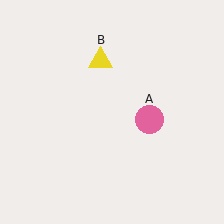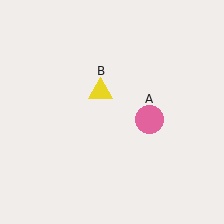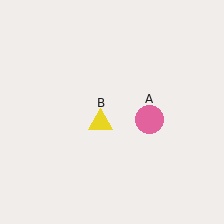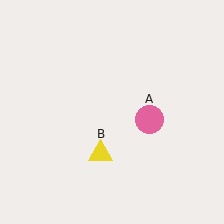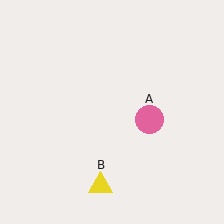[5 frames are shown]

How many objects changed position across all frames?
1 object changed position: yellow triangle (object B).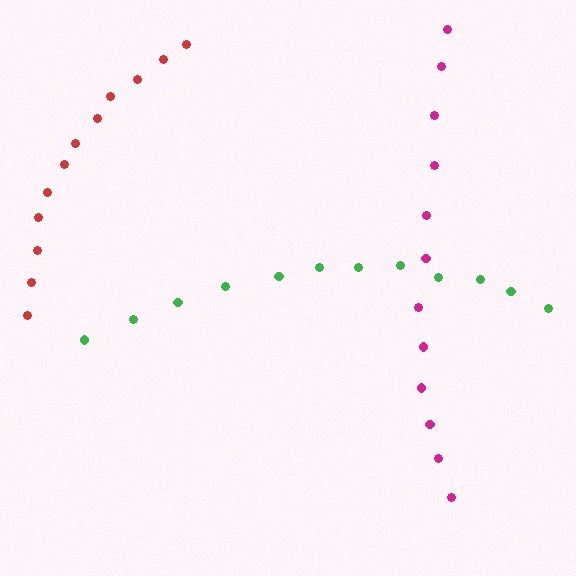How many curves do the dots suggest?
There are 3 distinct paths.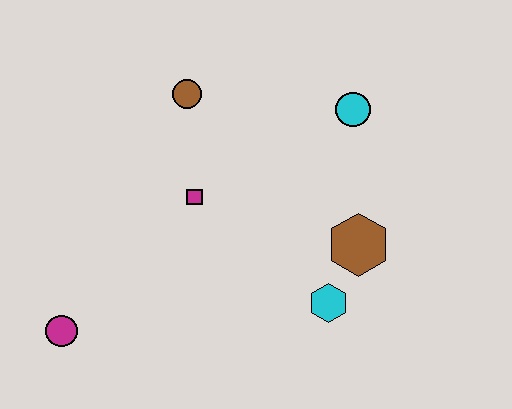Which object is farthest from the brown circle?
The magenta circle is farthest from the brown circle.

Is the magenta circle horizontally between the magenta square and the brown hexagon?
No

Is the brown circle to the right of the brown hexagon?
No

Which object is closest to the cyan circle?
The brown hexagon is closest to the cyan circle.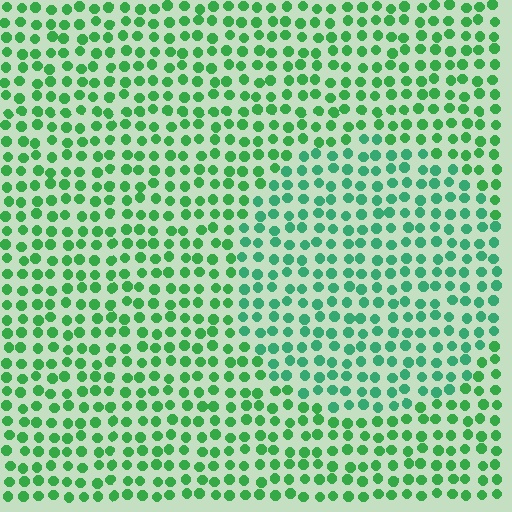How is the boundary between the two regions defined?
The boundary is defined purely by a slight shift in hue (about 23 degrees). Spacing, size, and orientation are identical on both sides.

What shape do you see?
I see a circle.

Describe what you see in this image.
The image is filled with small green elements in a uniform arrangement. A circle-shaped region is visible where the elements are tinted to a slightly different hue, forming a subtle color boundary.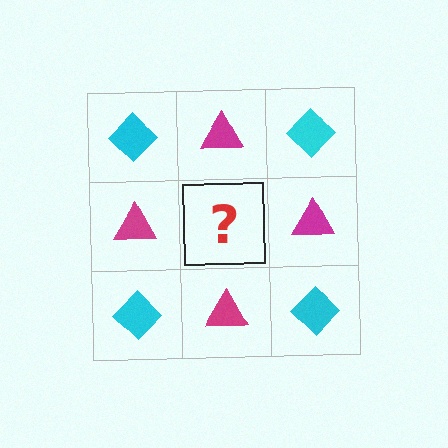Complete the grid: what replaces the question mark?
The question mark should be replaced with a cyan diamond.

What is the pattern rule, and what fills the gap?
The rule is that it alternates cyan diamond and magenta triangle in a checkerboard pattern. The gap should be filled with a cyan diamond.